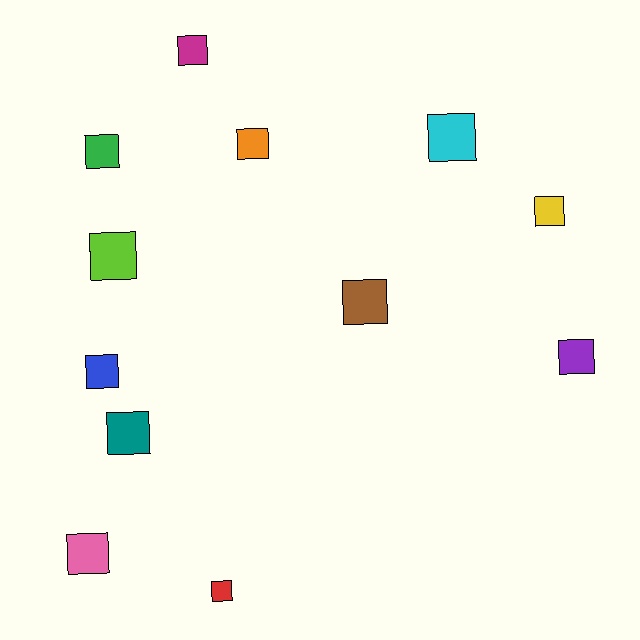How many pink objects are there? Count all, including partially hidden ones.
There is 1 pink object.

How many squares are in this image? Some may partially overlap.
There are 12 squares.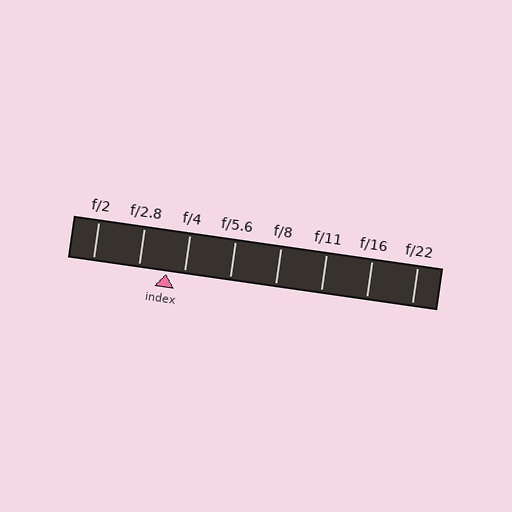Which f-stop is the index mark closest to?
The index mark is closest to f/4.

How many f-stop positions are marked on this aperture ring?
There are 8 f-stop positions marked.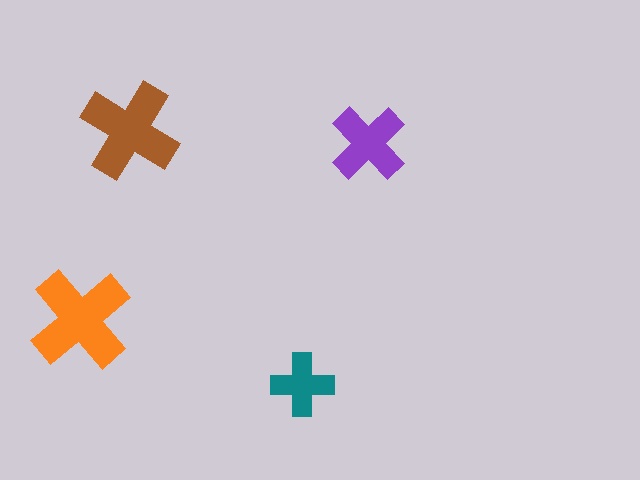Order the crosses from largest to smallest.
the orange one, the brown one, the purple one, the teal one.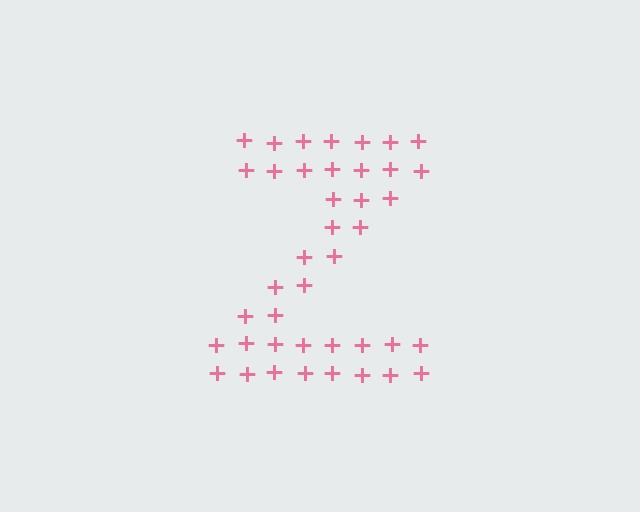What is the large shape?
The large shape is the letter Z.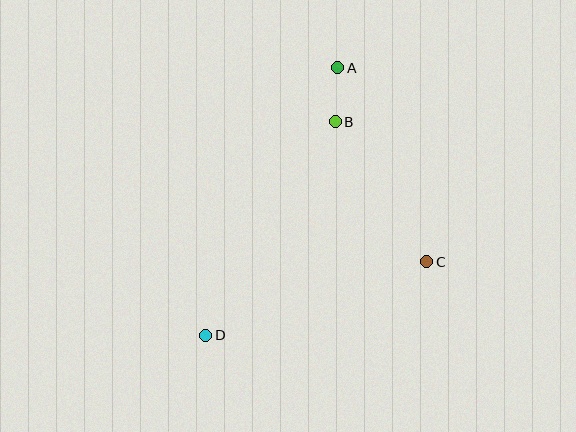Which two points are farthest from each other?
Points A and D are farthest from each other.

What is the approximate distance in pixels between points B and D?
The distance between B and D is approximately 249 pixels.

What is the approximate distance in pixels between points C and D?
The distance between C and D is approximately 233 pixels.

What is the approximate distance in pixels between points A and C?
The distance between A and C is approximately 213 pixels.